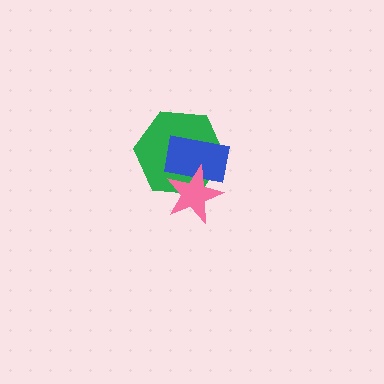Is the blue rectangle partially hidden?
Yes, it is partially covered by another shape.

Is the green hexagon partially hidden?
Yes, it is partially covered by another shape.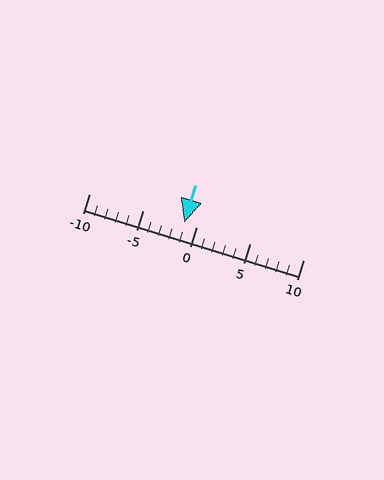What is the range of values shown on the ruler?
The ruler shows values from -10 to 10.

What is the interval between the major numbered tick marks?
The major tick marks are spaced 5 units apart.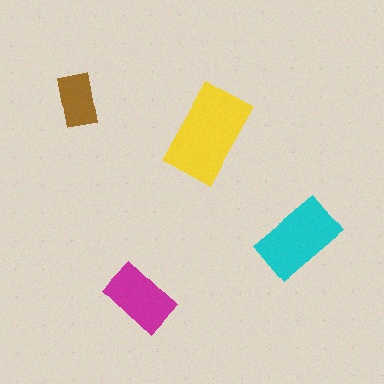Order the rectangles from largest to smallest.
the yellow one, the cyan one, the magenta one, the brown one.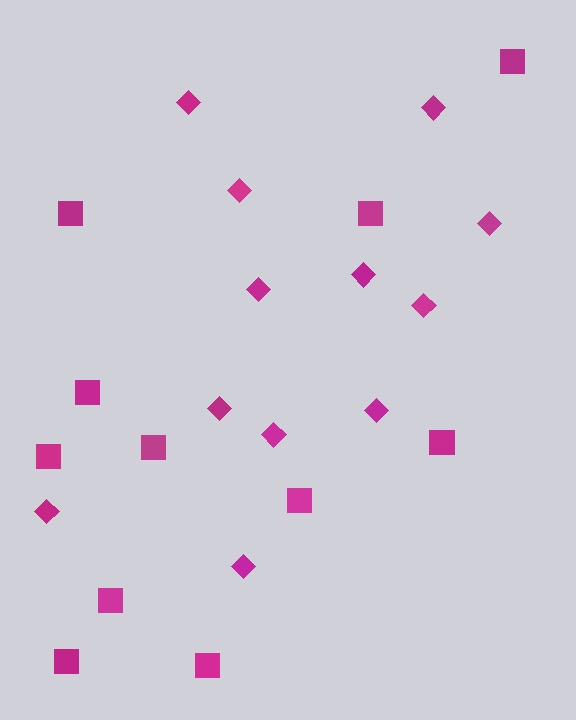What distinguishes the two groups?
There are 2 groups: one group of squares (11) and one group of diamonds (12).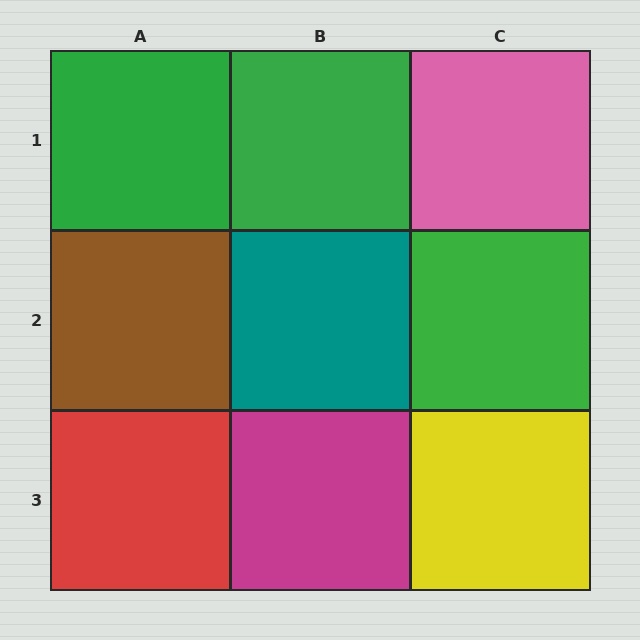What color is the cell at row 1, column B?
Green.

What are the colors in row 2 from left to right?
Brown, teal, green.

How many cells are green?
3 cells are green.